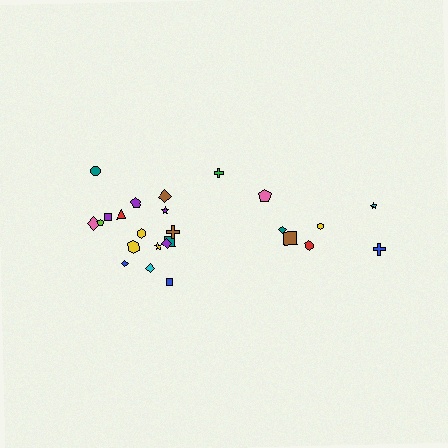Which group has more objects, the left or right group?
The left group.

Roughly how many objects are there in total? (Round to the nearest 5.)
Roughly 25 objects in total.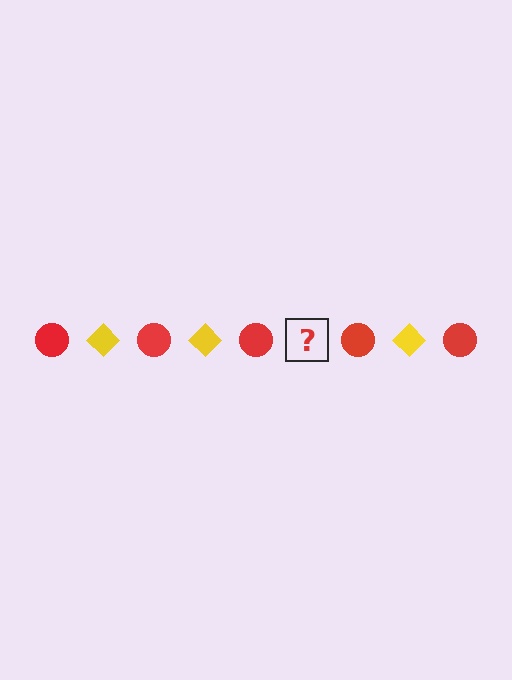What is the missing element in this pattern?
The missing element is a yellow diamond.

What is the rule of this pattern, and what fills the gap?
The rule is that the pattern alternates between red circle and yellow diamond. The gap should be filled with a yellow diamond.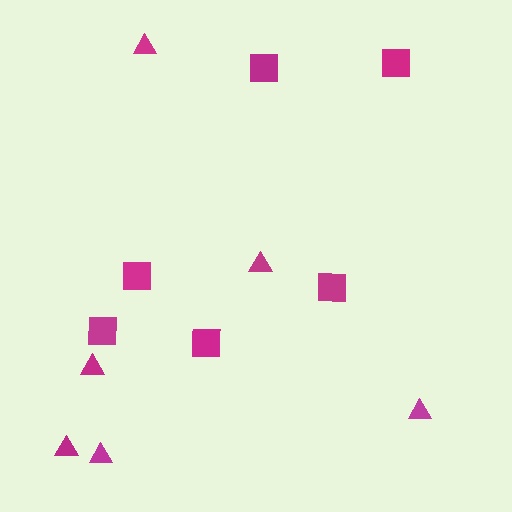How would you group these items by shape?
There are 2 groups: one group of triangles (6) and one group of squares (6).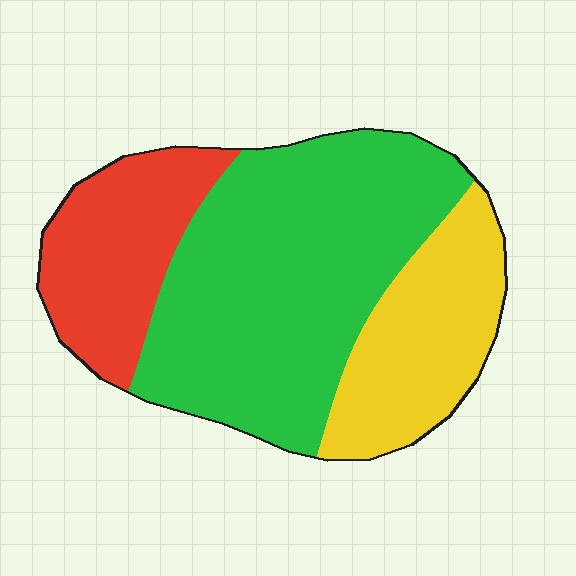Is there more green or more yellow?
Green.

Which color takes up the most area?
Green, at roughly 55%.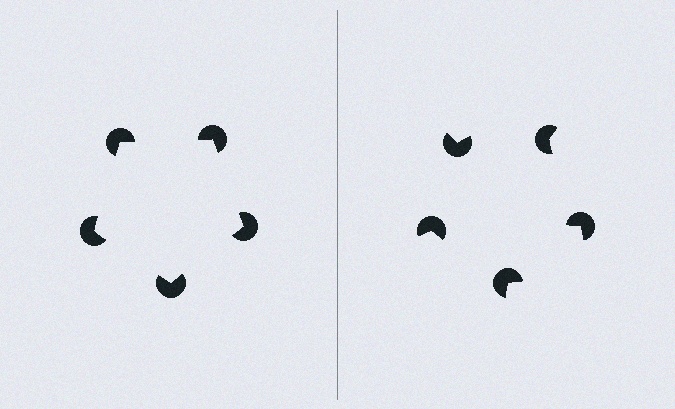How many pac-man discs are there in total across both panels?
10 — 5 on each side.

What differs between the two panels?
The pac-man discs are positioned identically on both sides; only the wedge orientations differ. On the left they align to a pentagon; on the right they are misaligned.